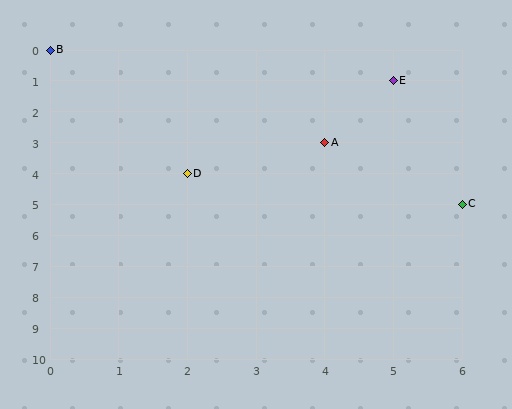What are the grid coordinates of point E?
Point E is at grid coordinates (5, 1).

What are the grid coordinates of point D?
Point D is at grid coordinates (2, 4).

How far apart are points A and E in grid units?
Points A and E are 1 column and 2 rows apart (about 2.2 grid units diagonally).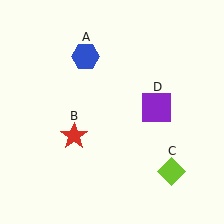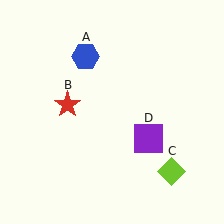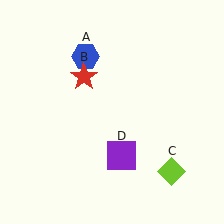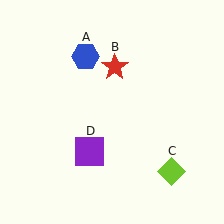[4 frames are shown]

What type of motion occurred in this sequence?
The red star (object B), purple square (object D) rotated clockwise around the center of the scene.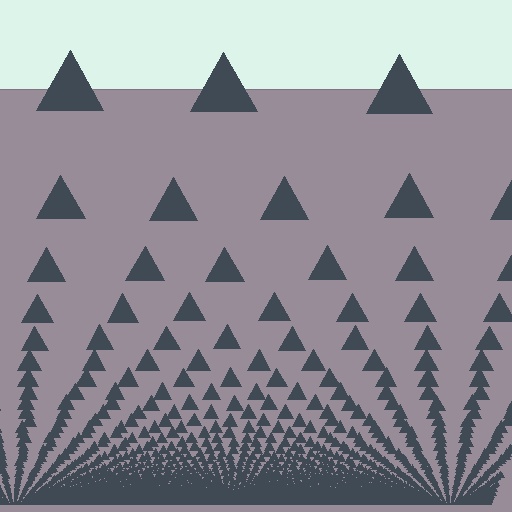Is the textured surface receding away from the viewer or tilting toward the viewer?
The surface appears to tilt toward the viewer. Texture elements get larger and sparser toward the top.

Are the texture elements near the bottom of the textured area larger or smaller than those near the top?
Smaller. The gradient is inverted — elements near the bottom are smaller and denser.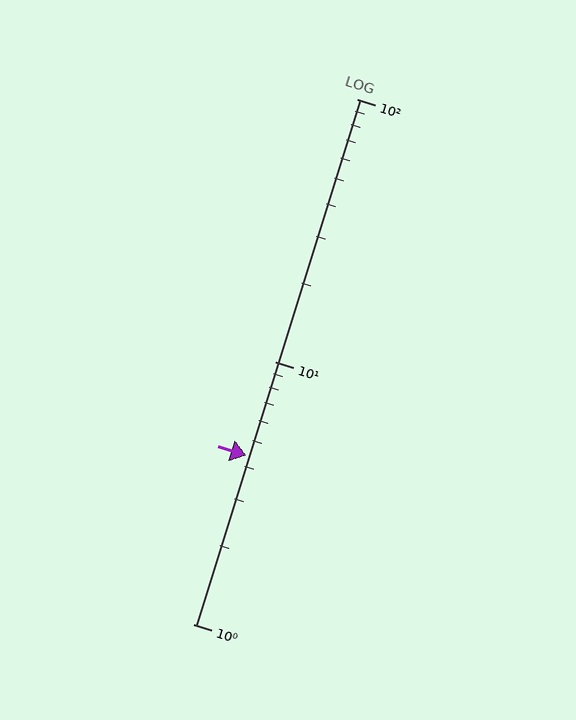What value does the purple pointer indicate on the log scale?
The pointer indicates approximately 4.4.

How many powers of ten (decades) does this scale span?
The scale spans 2 decades, from 1 to 100.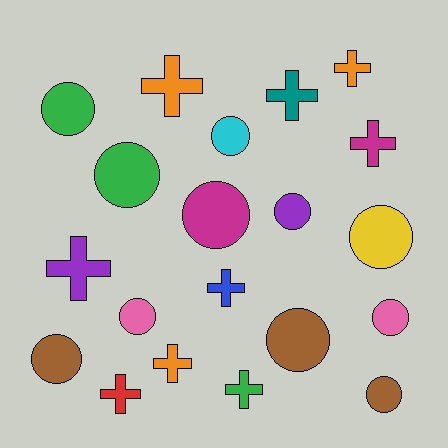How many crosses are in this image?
There are 9 crosses.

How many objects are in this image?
There are 20 objects.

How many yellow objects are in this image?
There is 1 yellow object.